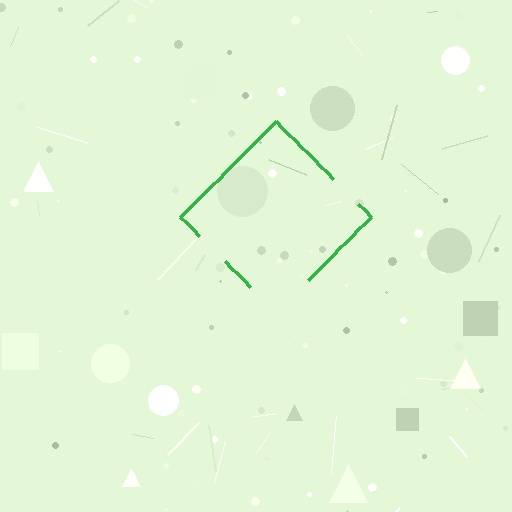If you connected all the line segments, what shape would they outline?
They would outline a diamond.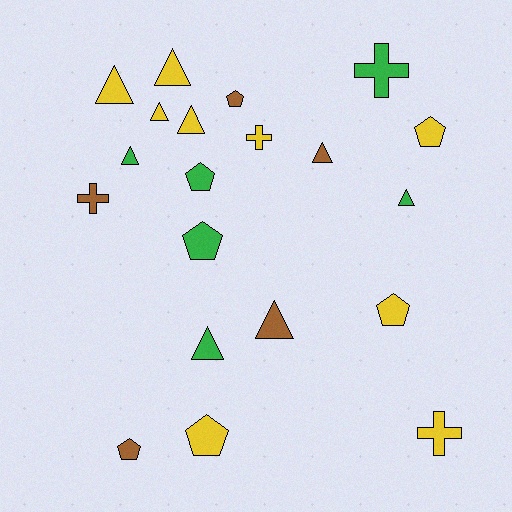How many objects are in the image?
There are 20 objects.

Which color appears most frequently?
Yellow, with 9 objects.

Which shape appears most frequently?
Triangle, with 9 objects.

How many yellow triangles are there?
There are 4 yellow triangles.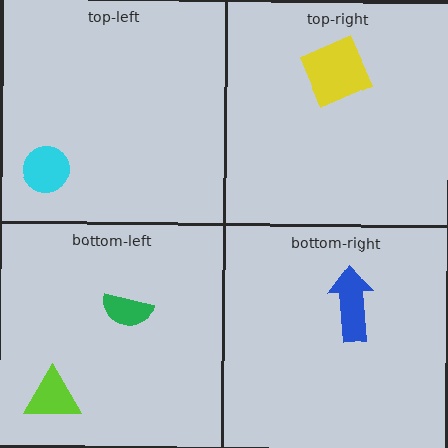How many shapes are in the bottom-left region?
2.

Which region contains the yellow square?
The top-right region.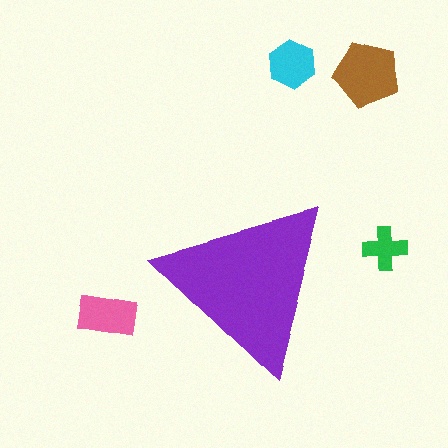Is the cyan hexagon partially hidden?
No, the cyan hexagon is fully visible.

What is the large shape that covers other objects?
A purple triangle.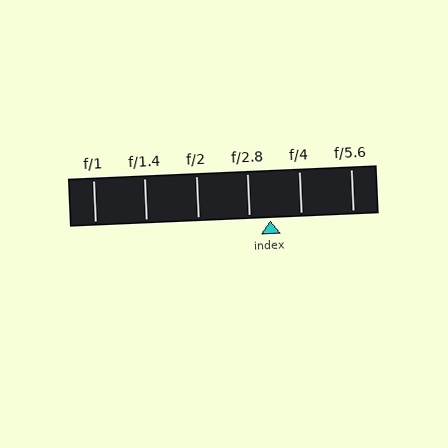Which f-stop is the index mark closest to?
The index mark is closest to f/2.8.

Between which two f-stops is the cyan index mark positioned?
The index mark is between f/2.8 and f/4.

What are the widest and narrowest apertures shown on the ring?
The widest aperture shown is f/1 and the narrowest is f/5.6.